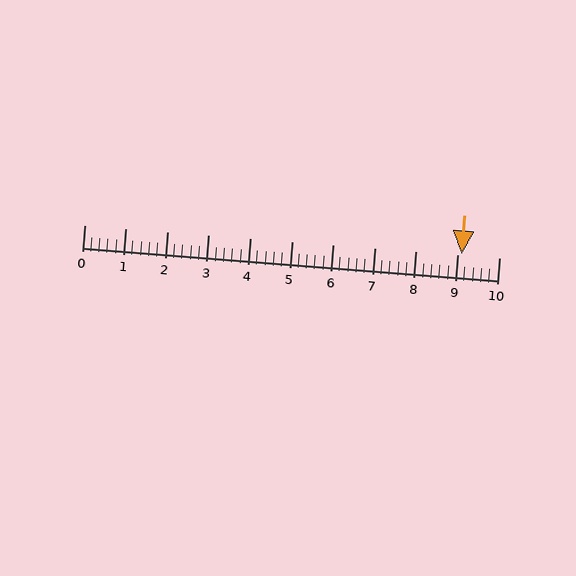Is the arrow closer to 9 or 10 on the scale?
The arrow is closer to 9.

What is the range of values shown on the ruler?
The ruler shows values from 0 to 10.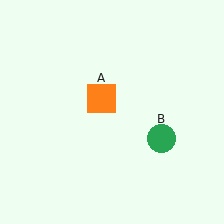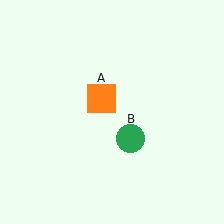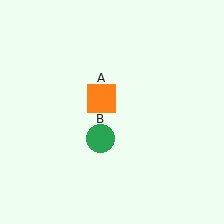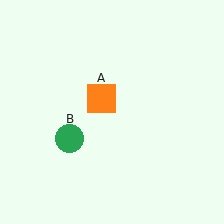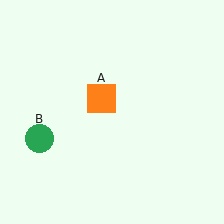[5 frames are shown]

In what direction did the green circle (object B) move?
The green circle (object B) moved left.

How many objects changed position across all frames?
1 object changed position: green circle (object B).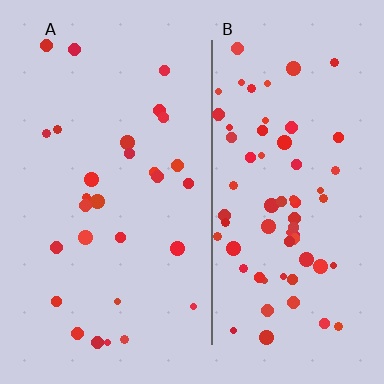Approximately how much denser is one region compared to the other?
Approximately 2.4× — region B over region A.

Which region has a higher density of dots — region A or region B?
B (the right).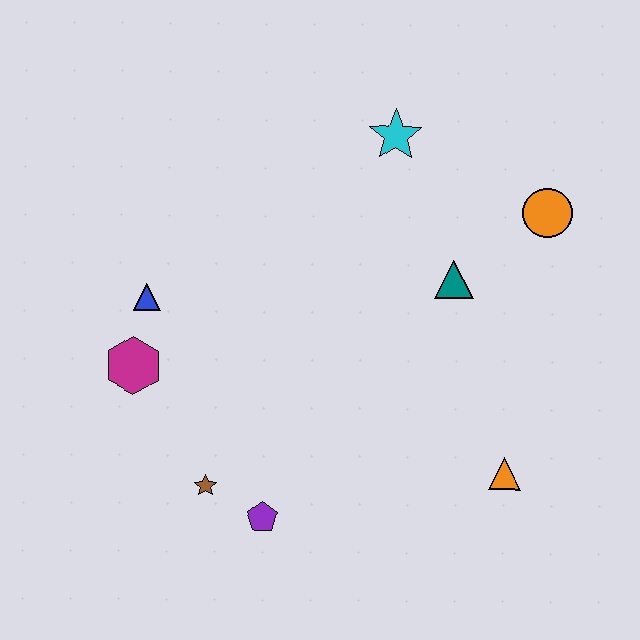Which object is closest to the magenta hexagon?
The blue triangle is closest to the magenta hexagon.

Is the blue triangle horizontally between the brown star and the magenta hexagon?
Yes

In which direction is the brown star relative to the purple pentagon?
The brown star is to the left of the purple pentagon.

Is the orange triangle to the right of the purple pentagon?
Yes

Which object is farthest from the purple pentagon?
The orange circle is farthest from the purple pentagon.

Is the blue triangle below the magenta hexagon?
No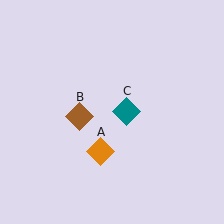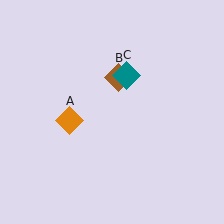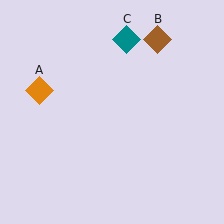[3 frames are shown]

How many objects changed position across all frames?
3 objects changed position: orange diamond (object A), brown diamond (object B), teal diamond (object C).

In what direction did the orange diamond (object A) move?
The orange diamond (object A) moved up and to the left.